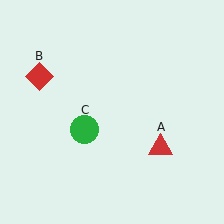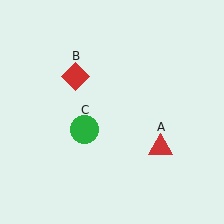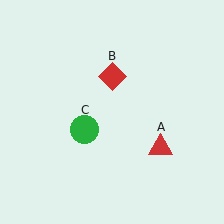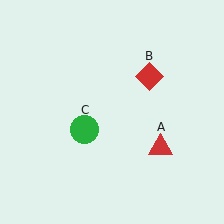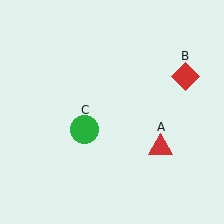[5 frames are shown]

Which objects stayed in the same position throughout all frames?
Red triangle (object A) and green circle (object C) remained stationary.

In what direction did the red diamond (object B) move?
The red diamond (object B) moved right.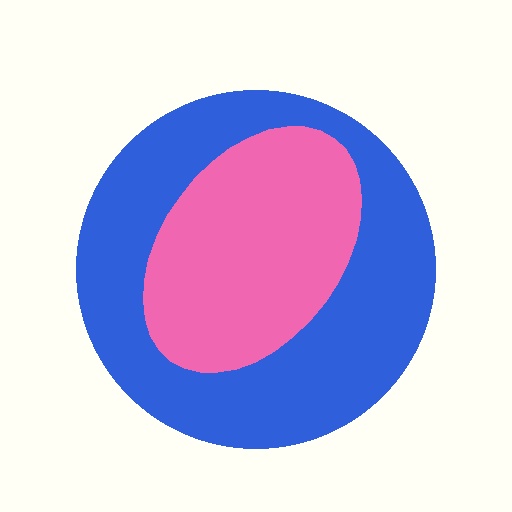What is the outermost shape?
The blue circle.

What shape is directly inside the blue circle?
The pink ellipse.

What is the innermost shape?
The pink ellipse.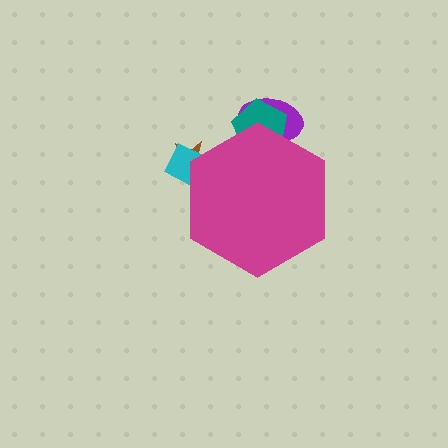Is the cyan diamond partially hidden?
Yes, the cyan diamond is partially hidden behind the magenta hexagon.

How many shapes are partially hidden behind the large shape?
4 shapes are partially hidden.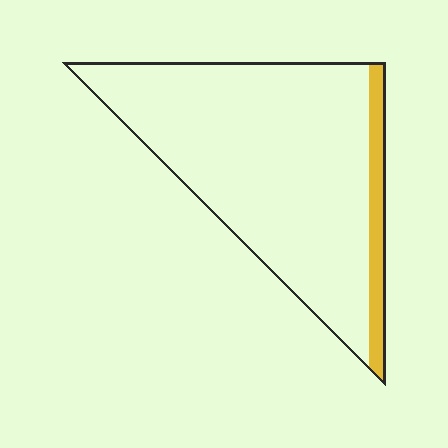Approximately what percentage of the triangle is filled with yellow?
Approximately 10%.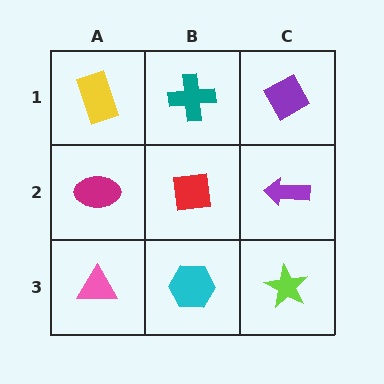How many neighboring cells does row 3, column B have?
3.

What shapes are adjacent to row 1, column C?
A purple arrow (row 2, column C), a teal cross (row 1, column B).